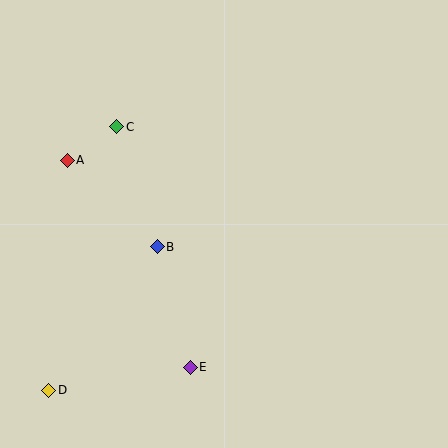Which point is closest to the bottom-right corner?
Point E is closest to the bottom-right corner.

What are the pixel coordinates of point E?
Point E is at (190, 367).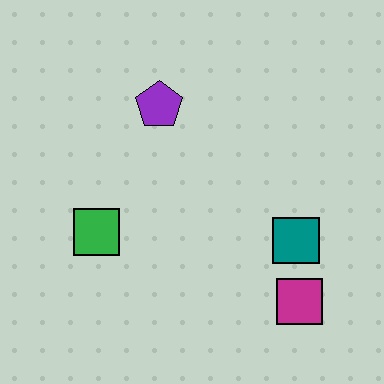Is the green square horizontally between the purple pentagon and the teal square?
No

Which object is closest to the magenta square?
The teal square is closest to the magenta square.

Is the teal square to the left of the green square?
No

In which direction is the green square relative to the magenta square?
The green square is to the left of the magenta square.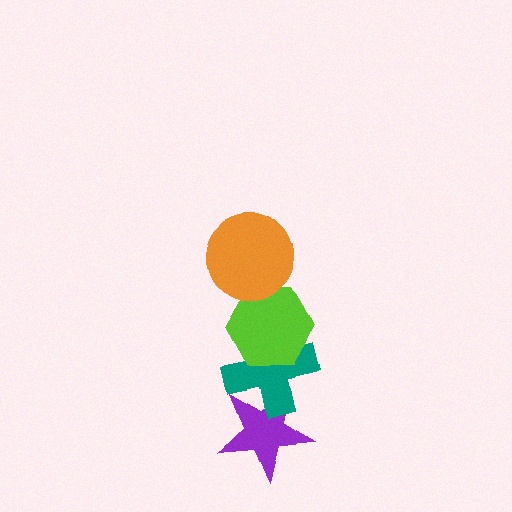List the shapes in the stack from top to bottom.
From top to bottom: the orange circle, the lime hexagon, the teal cross, the purple star.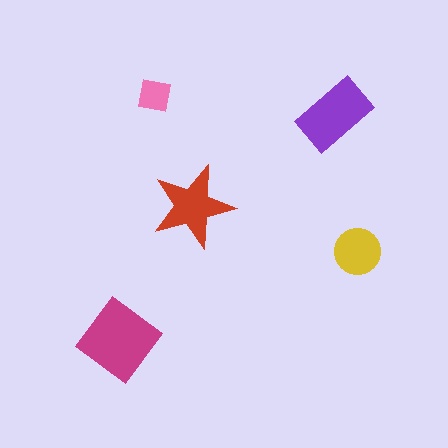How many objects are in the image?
There are 5 objects in the image.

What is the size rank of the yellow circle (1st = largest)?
4th.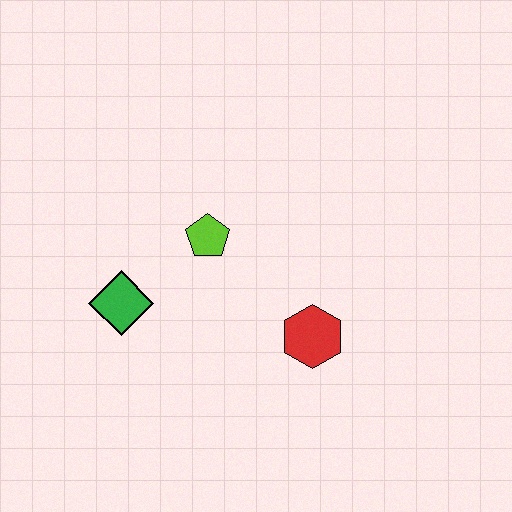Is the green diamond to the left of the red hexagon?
Yes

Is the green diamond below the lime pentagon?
Yes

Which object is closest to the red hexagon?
The lime pentagon is closest to the red hexagon.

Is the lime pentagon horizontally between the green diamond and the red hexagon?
Yes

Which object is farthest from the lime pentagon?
The red hexagon is farthest from the lime pentagon.